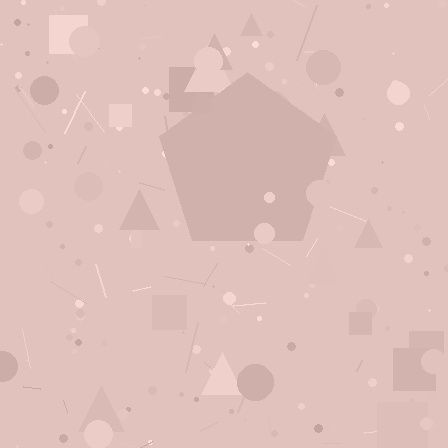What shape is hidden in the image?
A pentagon is hidden in the image.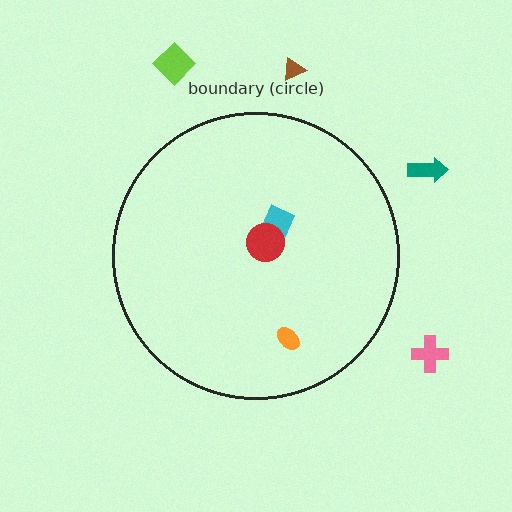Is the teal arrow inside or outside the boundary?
Outside.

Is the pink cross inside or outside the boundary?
Outside.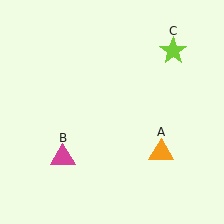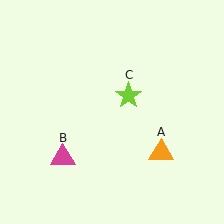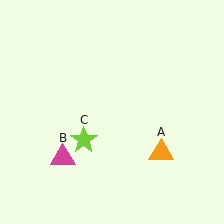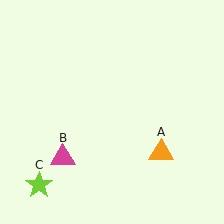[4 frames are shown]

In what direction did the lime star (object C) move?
The lime star (object C) moved down and to the left.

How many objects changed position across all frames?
1 object changed position: lime star (object C).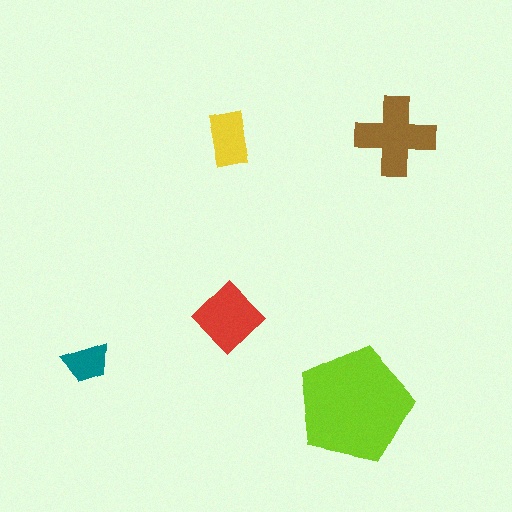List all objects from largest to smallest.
The lime pentagon, the brown cross, the red diamond, the yellow rectangle, the teal trapezoid.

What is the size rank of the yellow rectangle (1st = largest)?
4th.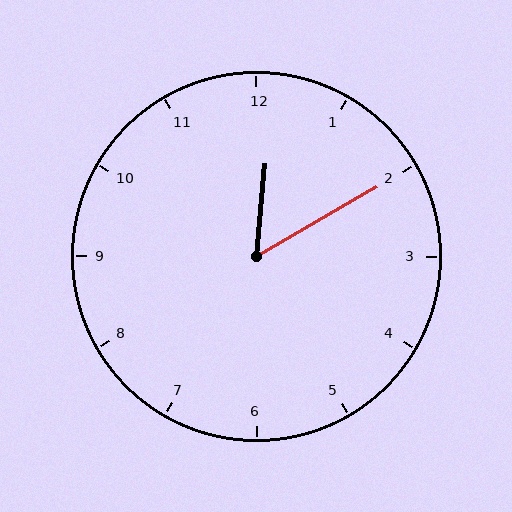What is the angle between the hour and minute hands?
Approximately 55 degrees.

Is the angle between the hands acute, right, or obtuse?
It is acute.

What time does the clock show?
12:10.